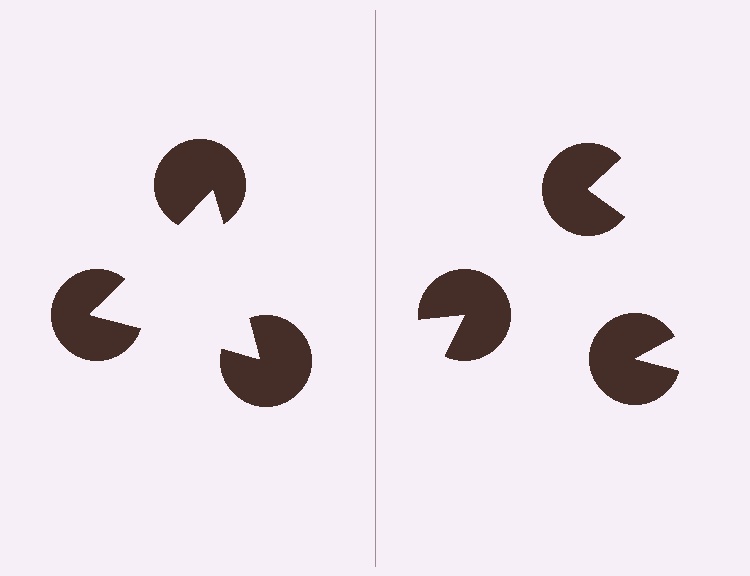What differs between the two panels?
The pac-man discs are positioned identically on both sides; only the wedge orientations differ. On the left they align to a triangle; on the right they are misaligned.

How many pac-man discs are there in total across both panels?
6 — 3 on each side.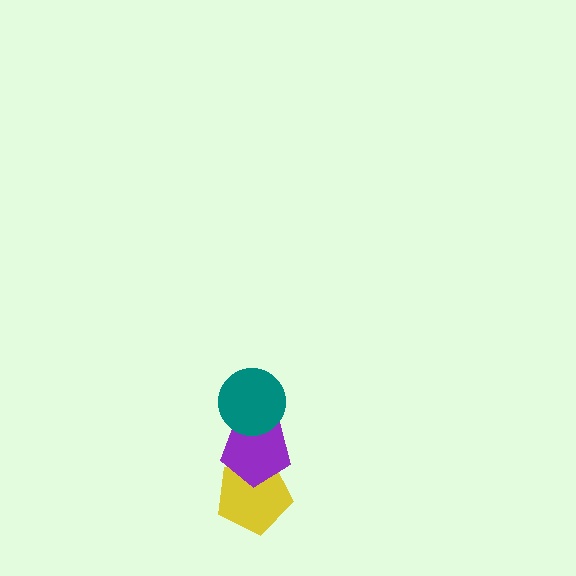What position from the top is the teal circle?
The teal circle is 1st from the top.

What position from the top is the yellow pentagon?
The yellow pentagon is 3rd from the top.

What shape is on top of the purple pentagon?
The teal circle is on top of the purple pentagon.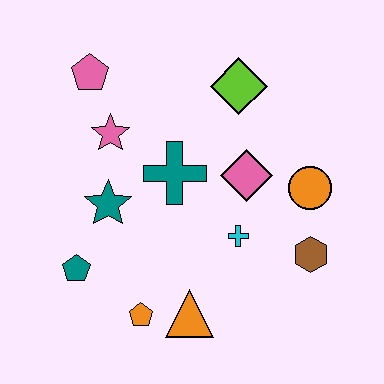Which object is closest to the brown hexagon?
The orange circle is closest to the brown hexagon.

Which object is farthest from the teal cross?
The brown hexagon is farthest from the teal cross.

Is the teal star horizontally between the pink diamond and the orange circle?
No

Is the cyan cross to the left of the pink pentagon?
No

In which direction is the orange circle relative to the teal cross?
The orange circle is to the right of the teal cross.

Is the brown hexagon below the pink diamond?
Yes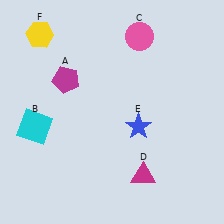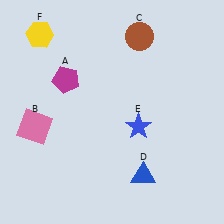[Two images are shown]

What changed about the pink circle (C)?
In Image 1, C is pink. In Image 2, it changed to brown.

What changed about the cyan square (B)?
In Image 1, B is cyan. In Image 2, it changed to pink.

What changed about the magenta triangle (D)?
In Image 1, D is magenta. In Image 2, it changed to blue.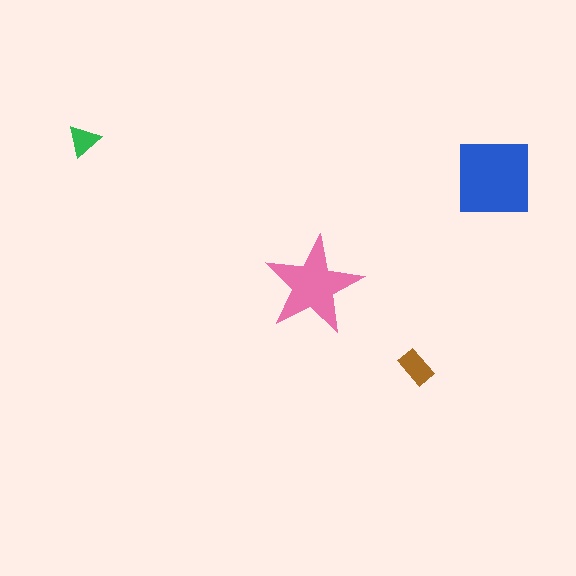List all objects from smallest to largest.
The green triangle, the brown rectangle, the pink star, the blue square.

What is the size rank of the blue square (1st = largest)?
1st.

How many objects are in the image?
There are 4 objects in the image.